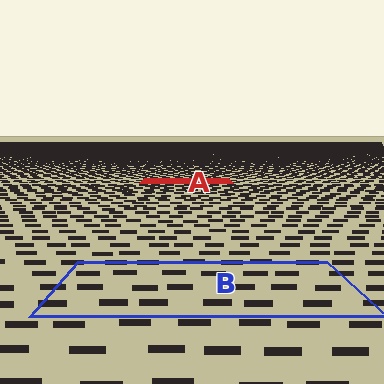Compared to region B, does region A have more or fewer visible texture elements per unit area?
Region A has more texture elements per unit area — they are packed more densely because it is farther away.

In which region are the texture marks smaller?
The texture marks are smaller in region A, because it is farther away.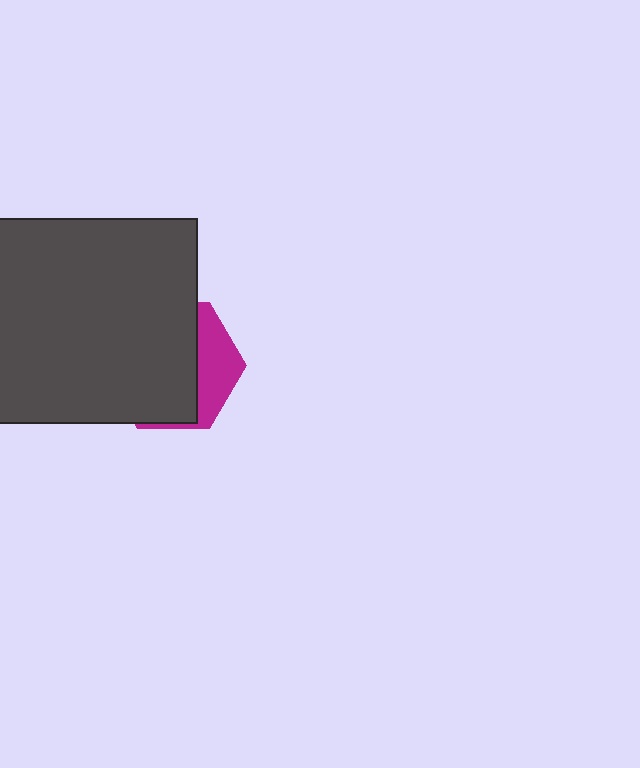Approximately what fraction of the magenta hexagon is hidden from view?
Roughly 69% of the magenta hexagon is hidden behind the dark gray square.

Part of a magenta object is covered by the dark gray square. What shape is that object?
It is a hexagon.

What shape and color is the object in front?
The object in front is a dark gray square.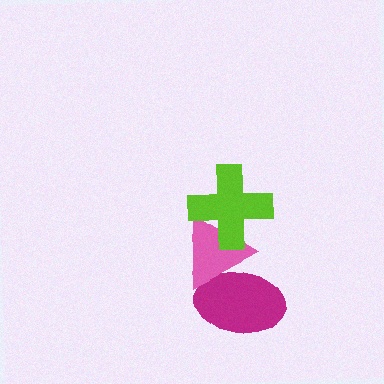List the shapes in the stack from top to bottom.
From top to bottom: the lime cross, the pink triangle, the magenta ellipse.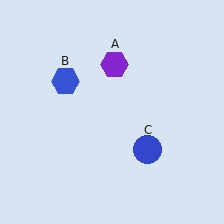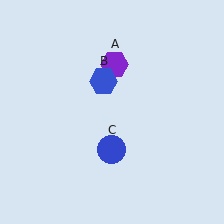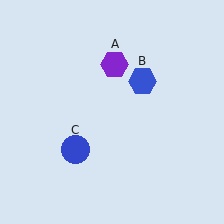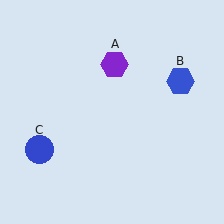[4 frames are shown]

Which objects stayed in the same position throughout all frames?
Purple hexagon (object A) remained stationary.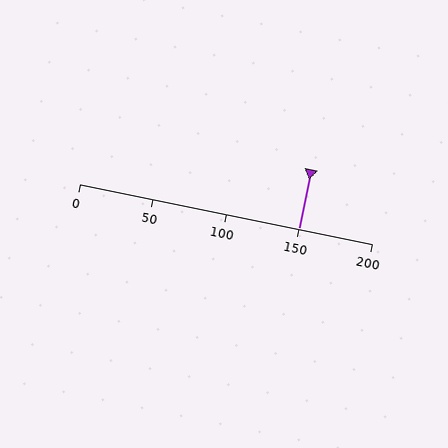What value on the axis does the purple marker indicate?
The marker indicates approximately 150.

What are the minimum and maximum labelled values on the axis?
The axis runs from 0 to 200.